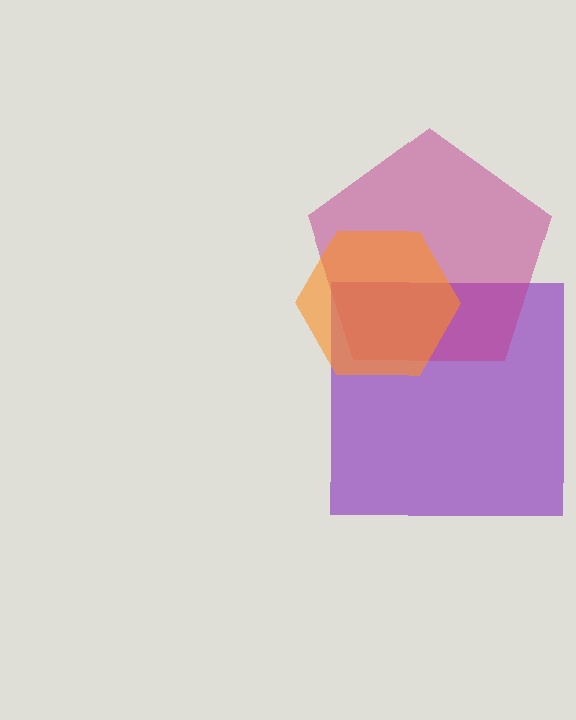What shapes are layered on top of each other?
The layered shapes are: a purple square, a magenta pentagon, an orange hexagon.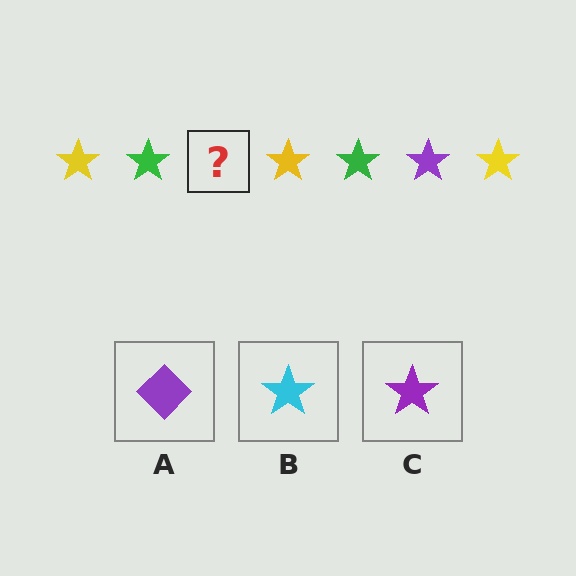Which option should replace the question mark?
Option C.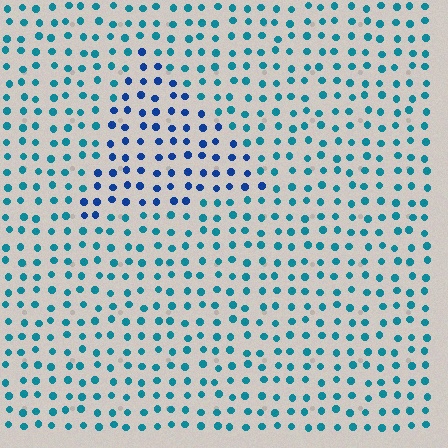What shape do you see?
I see a triangle.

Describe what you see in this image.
The image is filled with small teal elements in a uniform arrangement. A triangle-shaped region is visible where the elements are tinted to a slightly different hue, forming a subtle color boundary.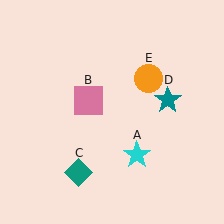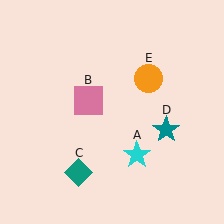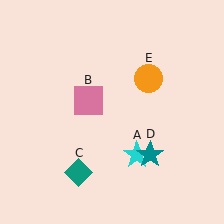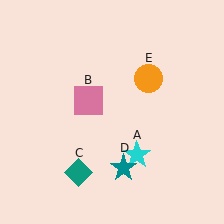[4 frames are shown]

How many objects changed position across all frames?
1 object changed position: teal star (object D).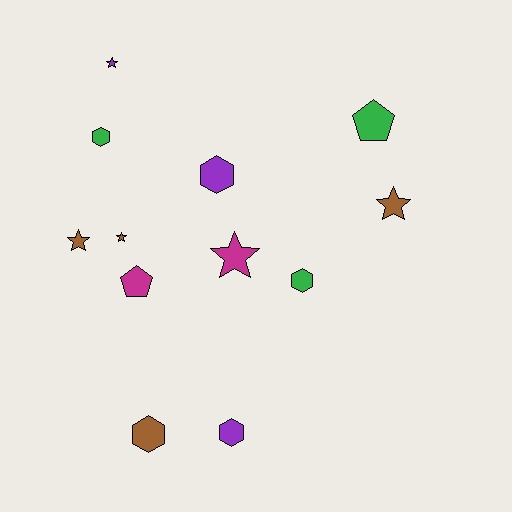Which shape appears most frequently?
Star, with 5 objects.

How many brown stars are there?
There are 3 brown stars.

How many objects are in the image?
There are 12 objects.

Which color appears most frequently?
Brown, with 4 objects.